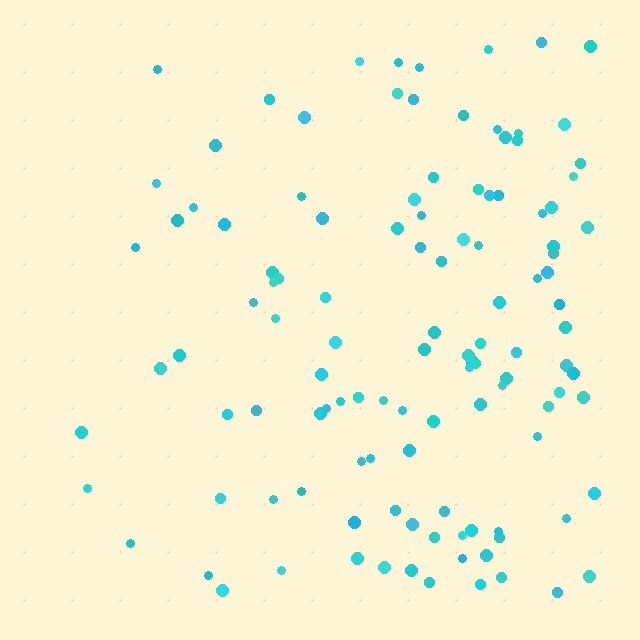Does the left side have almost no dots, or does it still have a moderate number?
Still a moderate number, just noticeably fewer than the right.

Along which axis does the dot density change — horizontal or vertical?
Horizontal.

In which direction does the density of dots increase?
From left to right, with the right side densest.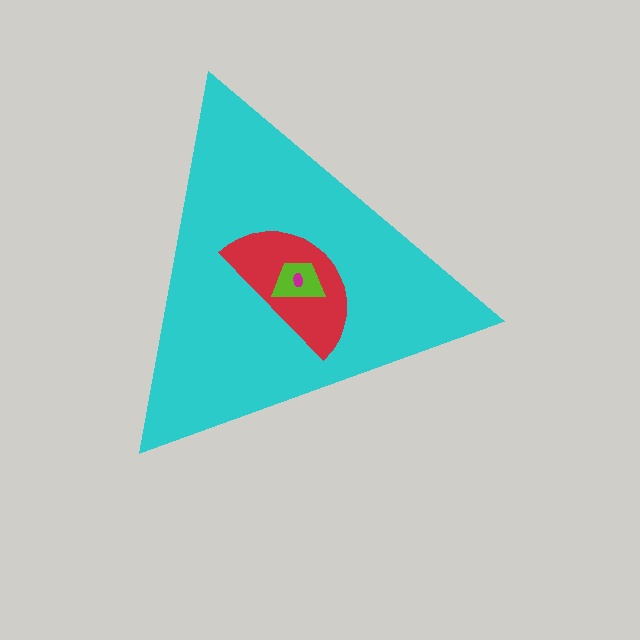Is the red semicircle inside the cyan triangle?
Yes.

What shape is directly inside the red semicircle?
The lime trapezoid.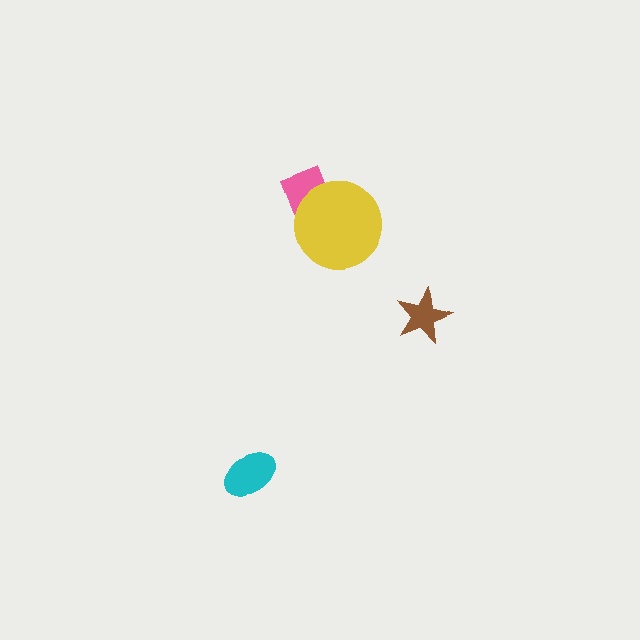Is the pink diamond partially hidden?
Yes, it is partially covered by another shape.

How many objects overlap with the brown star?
0 objects overlap with the brown star.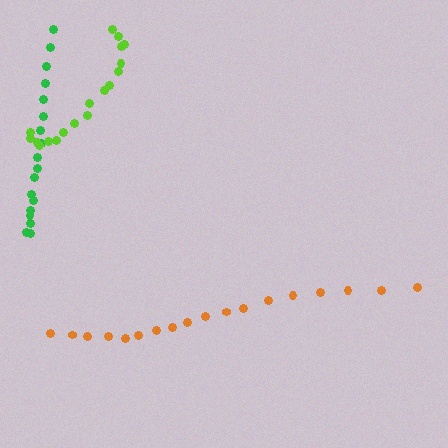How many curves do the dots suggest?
There are 3 distinct paths.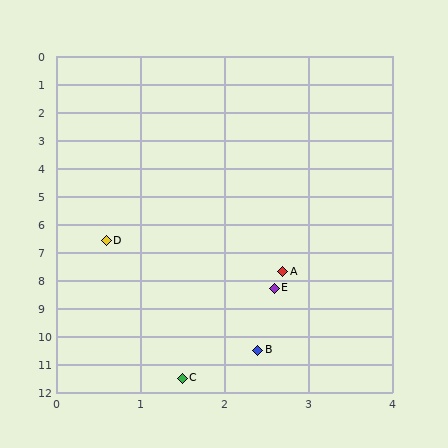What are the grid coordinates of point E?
Point E is at approximately (2.6, 8.3).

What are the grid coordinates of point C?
Point C is at approximately (1.5, 11.5).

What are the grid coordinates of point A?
Point A is at approximately (2.7, 7.7).